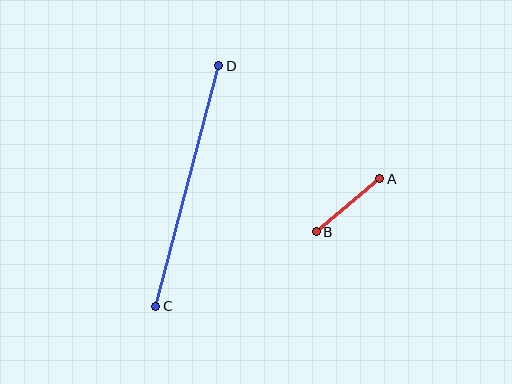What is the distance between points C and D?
The distance is approximately 249 pixels.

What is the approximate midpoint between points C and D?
The midpoint is at approximately (187, 186) pixels.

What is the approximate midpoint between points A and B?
The midpoint is at approximately (348, 205) pixels.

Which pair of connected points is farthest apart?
Points C and D are farthest apart.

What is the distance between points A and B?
The distance is approximately 83 pixels.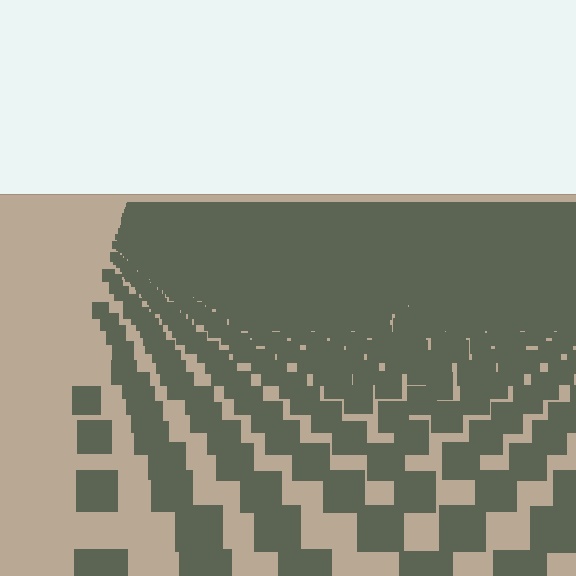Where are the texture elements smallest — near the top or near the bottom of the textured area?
Near the top.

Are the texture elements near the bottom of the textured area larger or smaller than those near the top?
Larger. Near the bottom, elements are closer to the viewer and appear at a bigger on-screen size.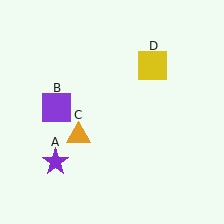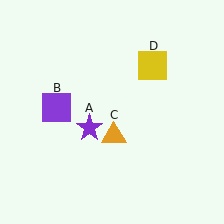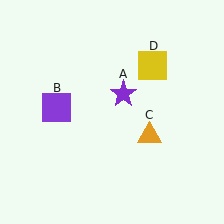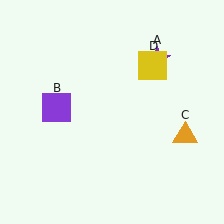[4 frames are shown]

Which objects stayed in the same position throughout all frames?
Purple square (object B) and yellow square (object D) remained stationary.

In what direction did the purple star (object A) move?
The purple star (object A) moved up and to the right.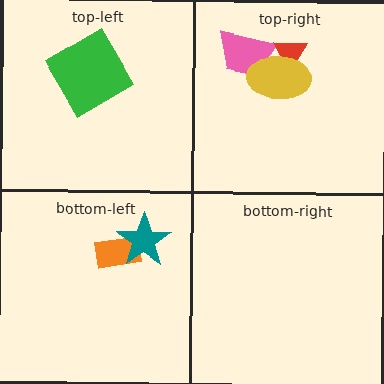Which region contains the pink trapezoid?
The top-right region.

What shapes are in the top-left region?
The green diamond.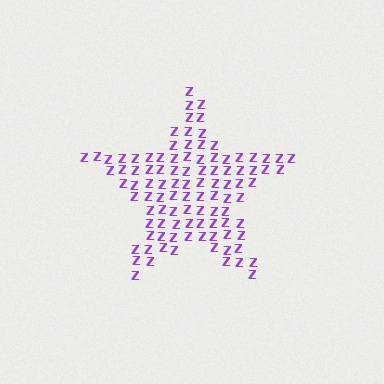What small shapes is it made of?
It is made of small letter Z's.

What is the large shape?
The large shape is a star.